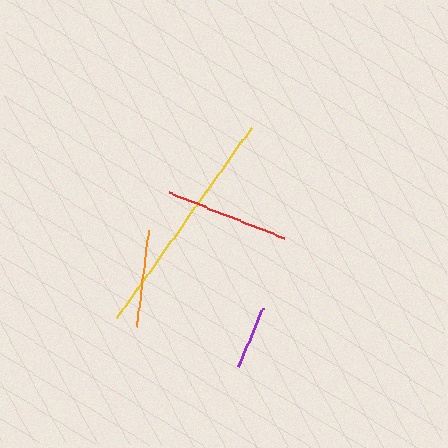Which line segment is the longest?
The yellow line is the longest at approximately 233 pixels.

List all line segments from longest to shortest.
From longest to shortest: yellow, red, orange, purple.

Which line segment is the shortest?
The purple line is the shortest at approximately 63 pixels.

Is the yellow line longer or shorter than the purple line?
The yellow line is longer than the purple line.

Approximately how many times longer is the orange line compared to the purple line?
The orange line is approximately 1.5 times the length of the purple line.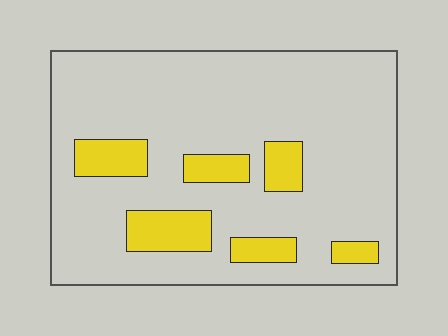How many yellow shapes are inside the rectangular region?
6.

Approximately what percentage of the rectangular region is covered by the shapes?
Approximately 15%.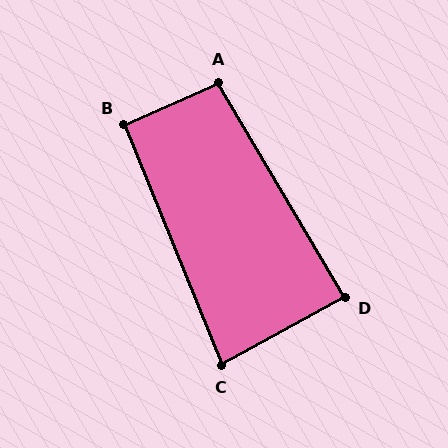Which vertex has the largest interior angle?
A, at approximately 97 degrees.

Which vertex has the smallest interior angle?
C, at approximately 83 degrees.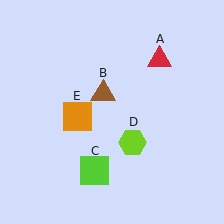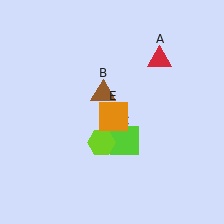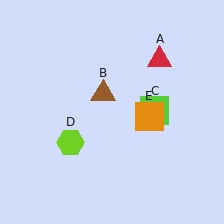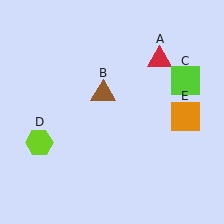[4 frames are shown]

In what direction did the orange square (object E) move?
The orange square (object E) moved right.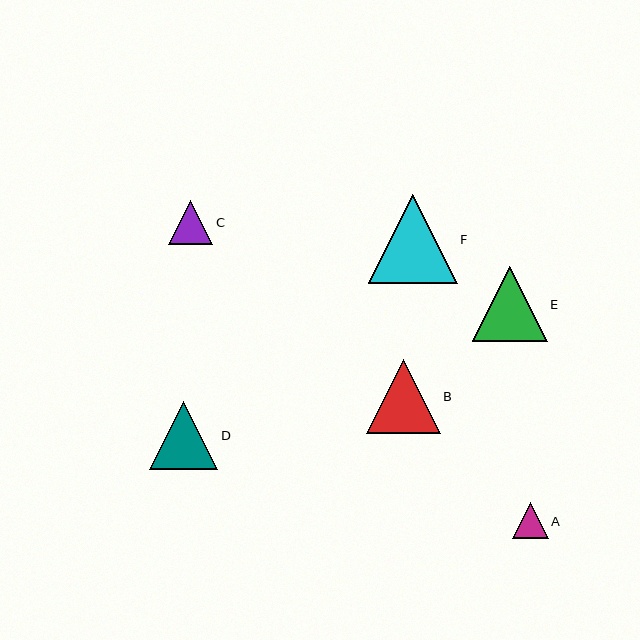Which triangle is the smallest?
Triangle A is the smallest with a size of approximately 36 pixels.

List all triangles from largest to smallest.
From largest to smallest: F, E, B, D, C, A.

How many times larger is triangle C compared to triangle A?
Triangle C is approximately 1.2 times the size of triangle A.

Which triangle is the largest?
Triangle F is the largest with a size of approximately 89 pixels.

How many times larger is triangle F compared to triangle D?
Triangle F is approximately 1.3 times the size of triangle D.